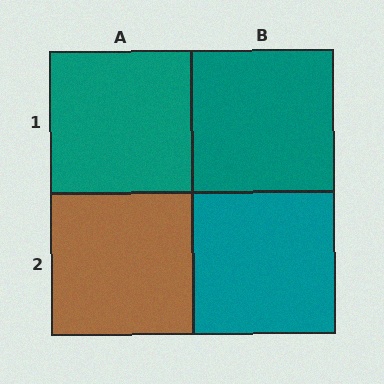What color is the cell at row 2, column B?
Teal.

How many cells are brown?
1 cell is brown.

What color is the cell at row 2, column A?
Brown.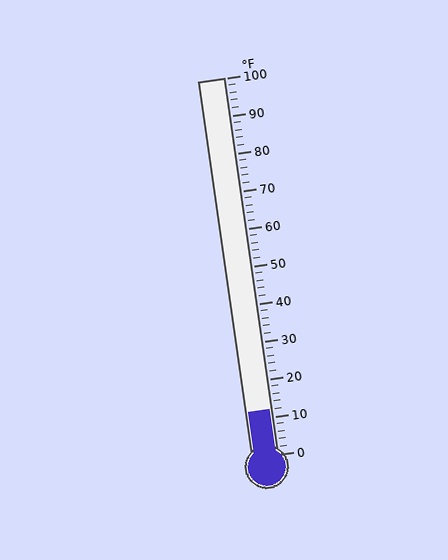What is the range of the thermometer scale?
The thermometer scale ranges from 0°F to 100°F.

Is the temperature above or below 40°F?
The temperature is below 40°F.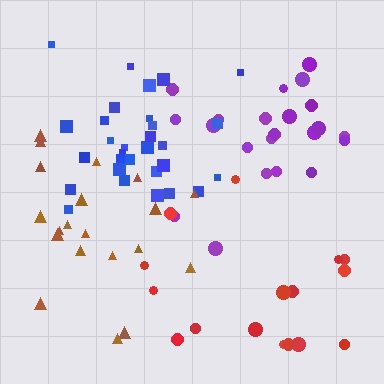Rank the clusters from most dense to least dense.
blue, purple, red, brown.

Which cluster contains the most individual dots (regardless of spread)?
Blue (32).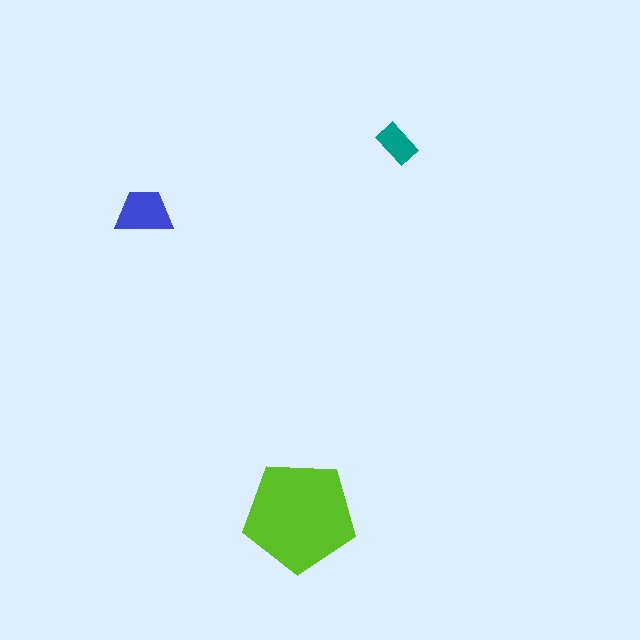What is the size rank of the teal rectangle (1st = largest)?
3rd.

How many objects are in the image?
There are 3 objects in the image.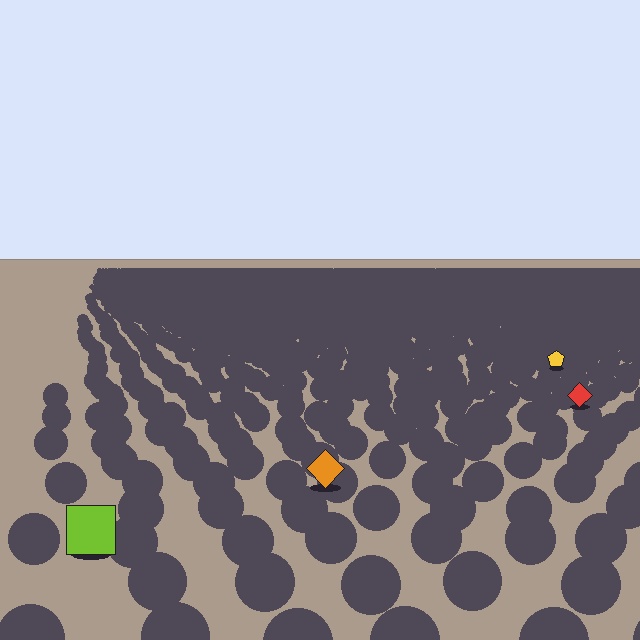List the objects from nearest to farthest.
From nearest to farthest: the lime square, the orange diamond, the red diamond, the yellow pentagon.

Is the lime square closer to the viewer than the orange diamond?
Yes. The lime square is closer — you can tell from the texture gradient: the ground texture is coarser near it.